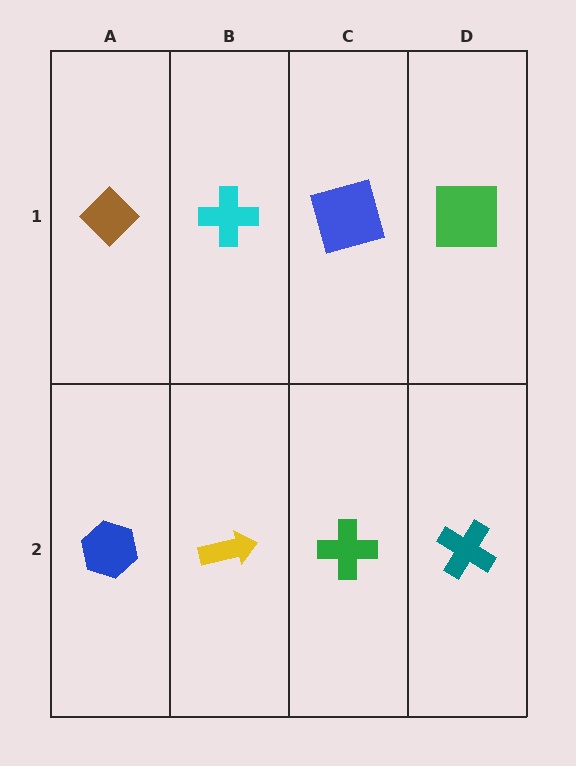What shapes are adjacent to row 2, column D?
A green square (row 1, column D), a green cross (row 2, column C).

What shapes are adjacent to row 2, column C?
A blue square (row 1, column C), a yellow arrow (row 2, column B), a teal cross (row 2, column D).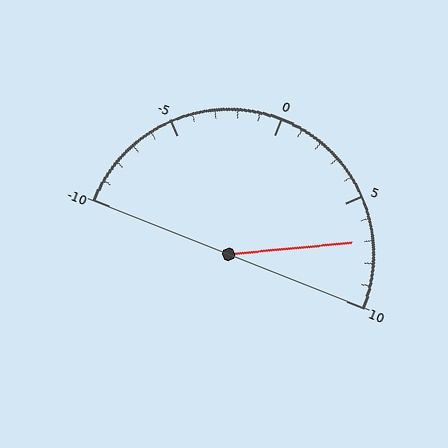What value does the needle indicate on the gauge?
The needle indicates approximately 7.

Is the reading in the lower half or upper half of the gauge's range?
The reading is in the upper half of the range (-10 to 10).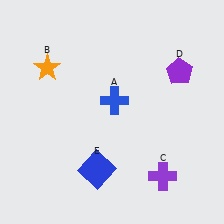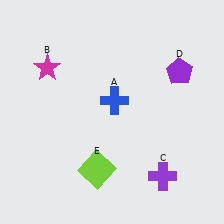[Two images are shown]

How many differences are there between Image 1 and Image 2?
There are 2 differences between the two images.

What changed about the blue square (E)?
In Image 1, E is blue. In Image 2, it changed to lime.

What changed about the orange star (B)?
In Image 1, B is orange. In Image 2, it changed to magenta.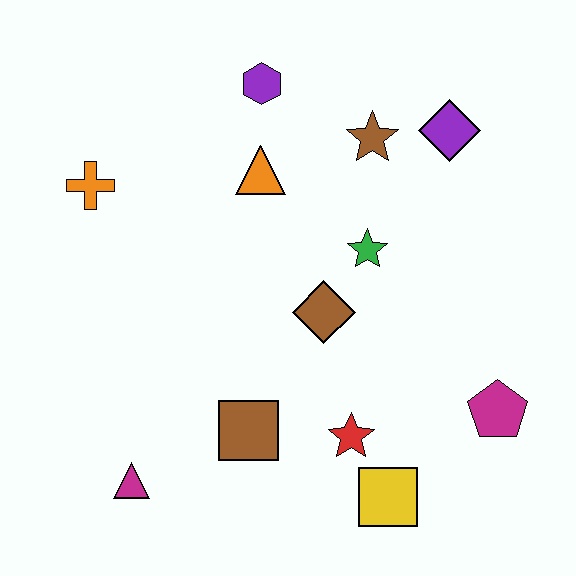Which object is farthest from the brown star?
The magenta triangle is farthest from the brown star.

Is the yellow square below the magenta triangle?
Yes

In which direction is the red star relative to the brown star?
The red star is below the brown star.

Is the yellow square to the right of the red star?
Yes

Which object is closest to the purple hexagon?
The orange triangle is closest to the purple hexagon.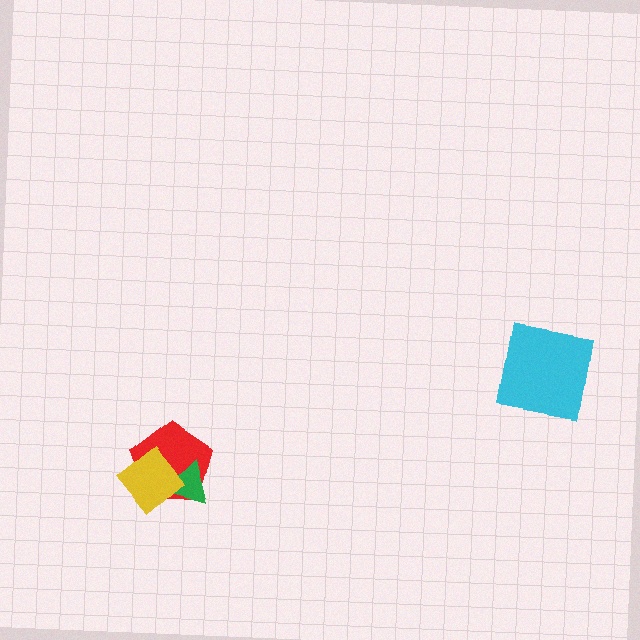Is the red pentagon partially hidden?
Yes, it is partially covered by another shape.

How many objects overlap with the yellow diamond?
2 objects overlap with the yellow diamond.